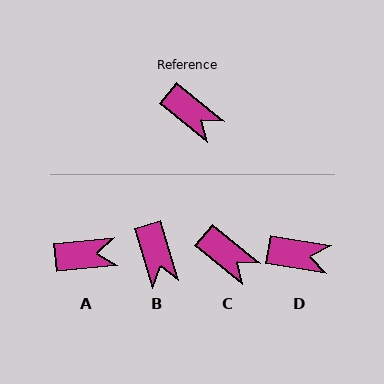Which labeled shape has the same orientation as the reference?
C.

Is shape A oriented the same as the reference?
No, it is off by about 45 degrees.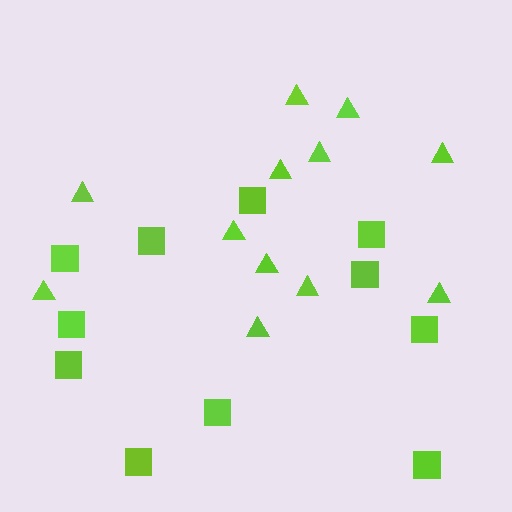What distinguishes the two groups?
There are 2 groups: one group of squares (11) and one group of triangles (12).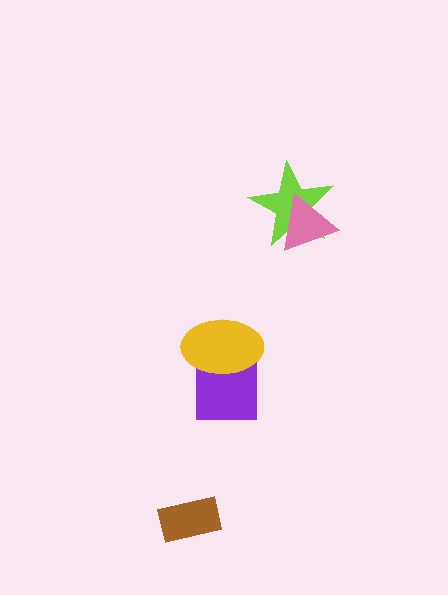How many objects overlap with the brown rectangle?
0 objects overlap with the brown rectangle.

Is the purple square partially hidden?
Yes, it is partially covered by another shape.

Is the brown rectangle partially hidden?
No, no other shape covers it.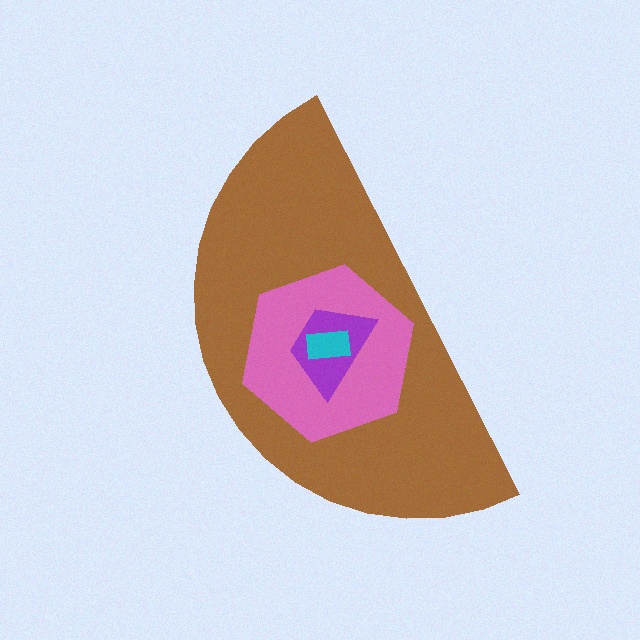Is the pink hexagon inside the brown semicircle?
Yes.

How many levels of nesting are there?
4.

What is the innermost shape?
The cyan rectangle.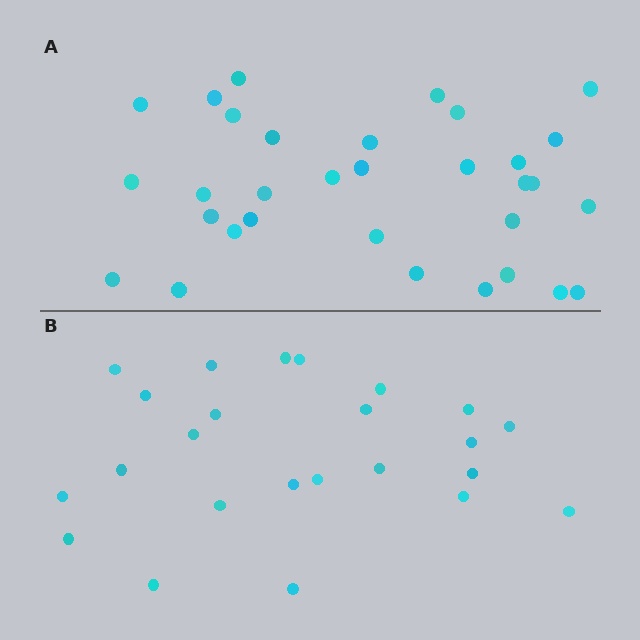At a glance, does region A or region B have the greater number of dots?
Region A (the top region) has more dots.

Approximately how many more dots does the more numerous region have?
Region A has roughly 8 or so more dots than region B.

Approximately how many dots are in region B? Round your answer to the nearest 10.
About 20 dots. (The exact count is 24, which rounds to 20.)